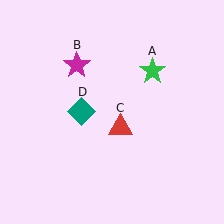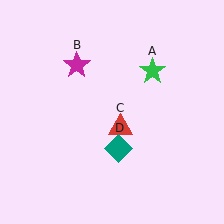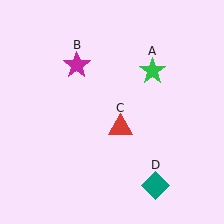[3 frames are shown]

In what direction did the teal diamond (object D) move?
The teal diamond (object D) moved down and to the right.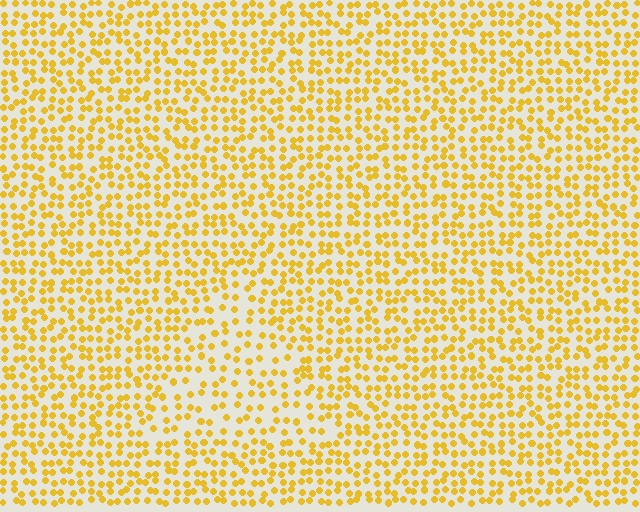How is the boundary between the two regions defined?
The boundary is defined by a change in element density (approximately 1.6x ratio). All elements are the same color, size, and shape.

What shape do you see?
I see a triangle.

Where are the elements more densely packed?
The elements are more densely packed outside the triangle boundary.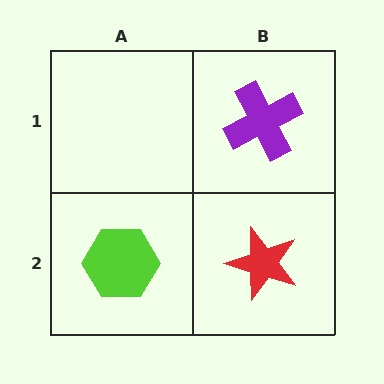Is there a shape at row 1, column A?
No, that cell is empty.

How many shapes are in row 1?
1 shape.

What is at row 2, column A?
A lime hexagon.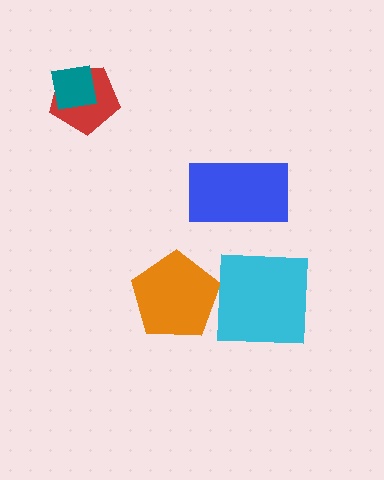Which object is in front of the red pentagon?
The teal square is in front of the red pentagon.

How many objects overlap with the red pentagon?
1 object overlaps with the red pentagon.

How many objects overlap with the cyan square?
0 objects overlap with the cyan square.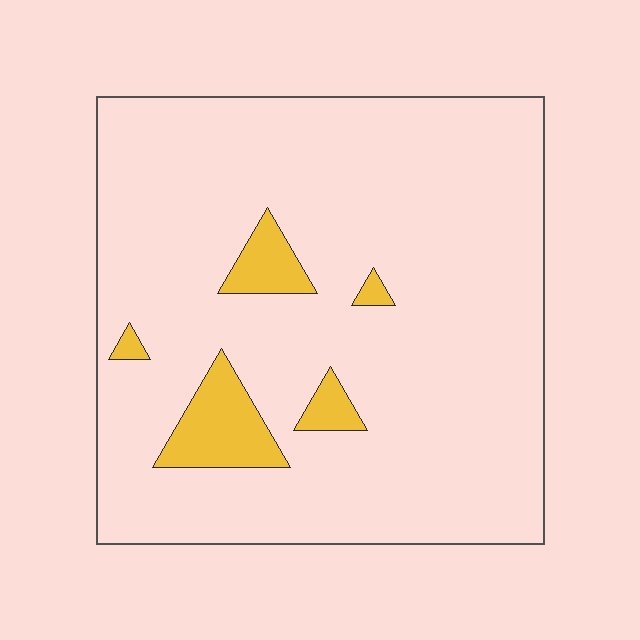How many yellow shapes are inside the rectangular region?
5.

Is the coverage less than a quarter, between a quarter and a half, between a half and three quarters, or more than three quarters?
Less than a quarter.